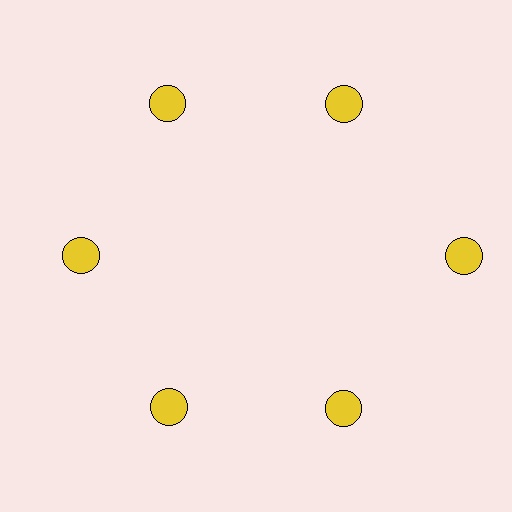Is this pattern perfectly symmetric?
No. The 6 yellow circles are arranged in a ring, but one element near the 3 o'clock position is pushed outward from the center, breaking the 6-fold rotational symmetry.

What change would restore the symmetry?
The symmetry would be restored by moving it inward, back onto the ring so that all 6 circles sit at equal angles and equal distance from the center.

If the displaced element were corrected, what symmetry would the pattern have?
It would have 6-fold rotational symmetry — the pattern would map onto itself every 60 degrees.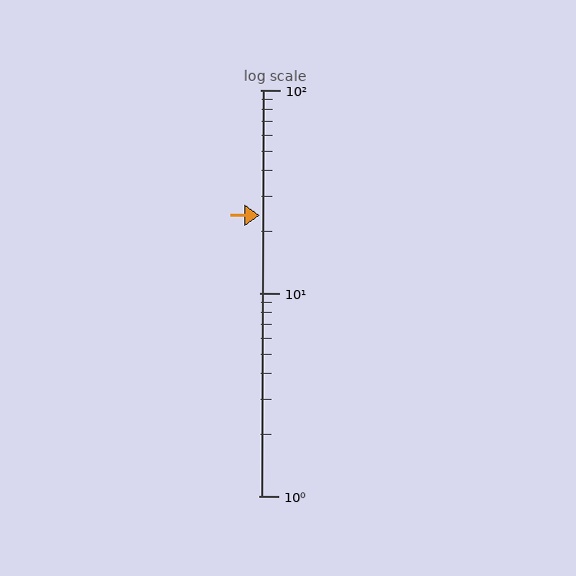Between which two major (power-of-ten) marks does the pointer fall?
The pointer is between 10 and 100.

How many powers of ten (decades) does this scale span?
The scale spans 2 decades, from 1 to 100.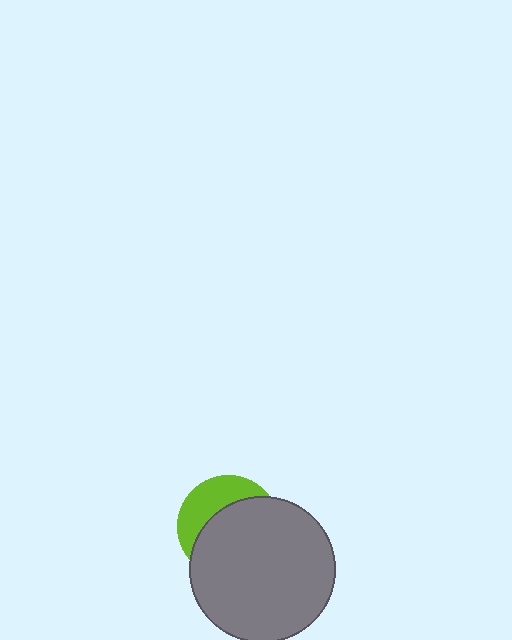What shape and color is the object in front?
The object in front is a gray circle.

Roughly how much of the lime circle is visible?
A small part of it is visible (roughly 35%).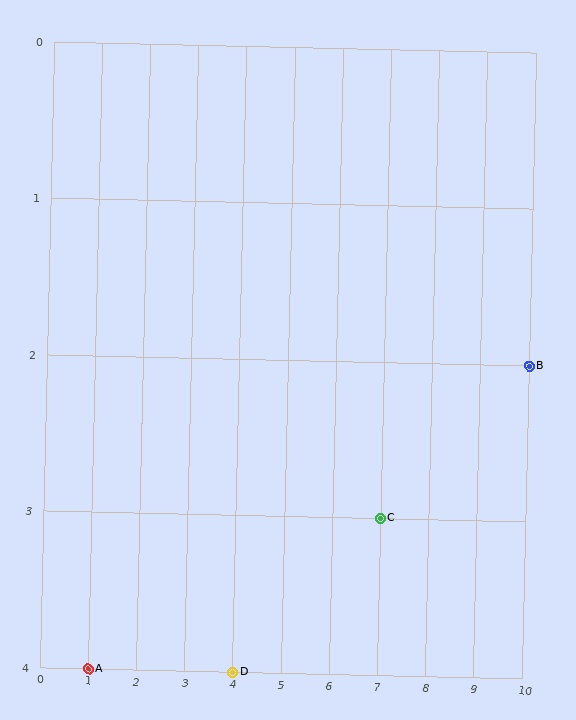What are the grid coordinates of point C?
Point C is at grid coordinates (7, 3).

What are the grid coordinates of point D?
Point D is at grid coordinates (4, 4).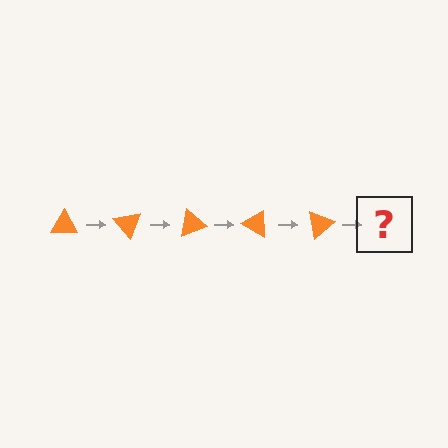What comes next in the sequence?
The next element should be an orange triangle rotated 250 degrees.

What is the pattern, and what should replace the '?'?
The pattern is that the triangle rotates 50 degrees each step. The '?' should be an orange triangle rotated 250 degrees.